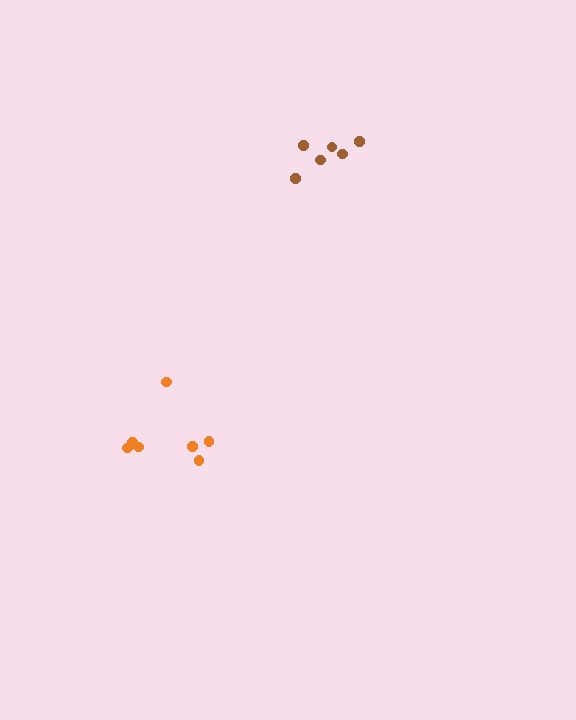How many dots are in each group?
Group 1: 6 dots, Group 2: 7 dots (13 total).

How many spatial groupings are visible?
There are 2 spatial groupings.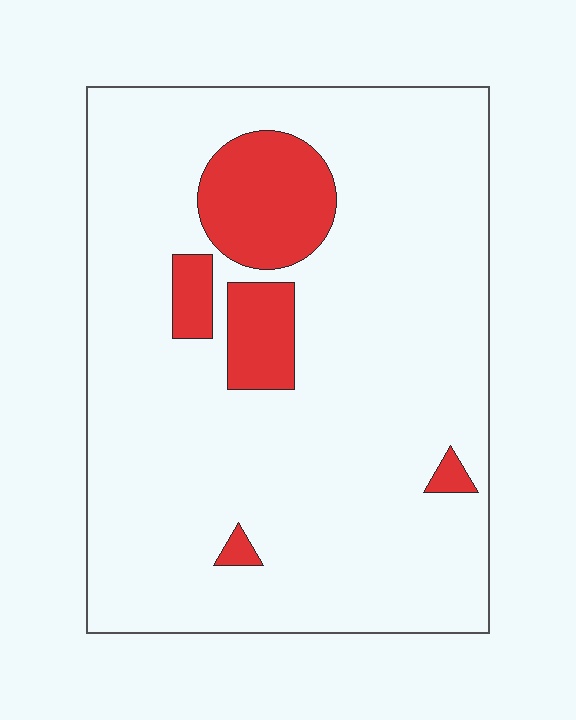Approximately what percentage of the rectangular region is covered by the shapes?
Approximately 15%.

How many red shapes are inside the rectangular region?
5.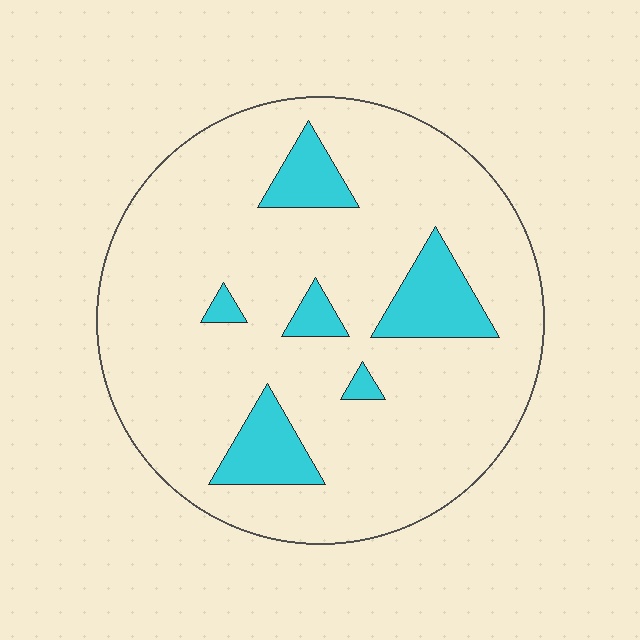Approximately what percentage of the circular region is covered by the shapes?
Approximately 15%.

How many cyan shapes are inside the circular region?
6.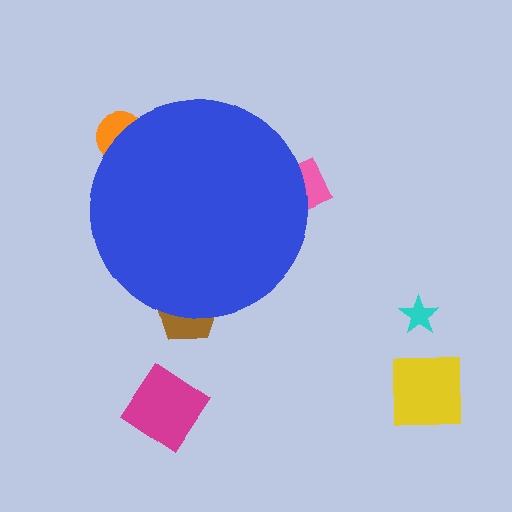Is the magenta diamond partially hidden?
No, the magenta diamond is fully visible.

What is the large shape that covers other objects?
A blue circle.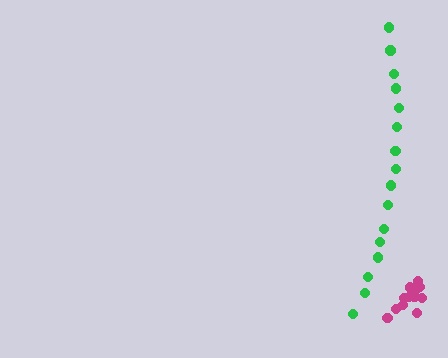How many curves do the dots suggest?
There are 2 distinct paths.